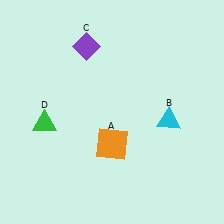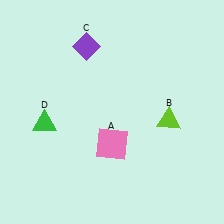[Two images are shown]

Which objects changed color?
A changed from orange to pink. B changed from cyan to lime.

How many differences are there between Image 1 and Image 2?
There are 2 differences between the two images.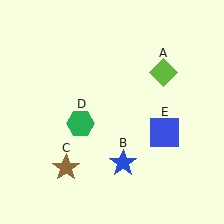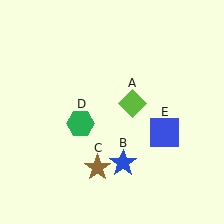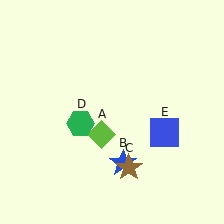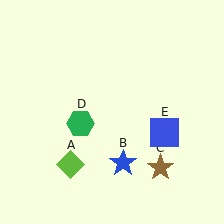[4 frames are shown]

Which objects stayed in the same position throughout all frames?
Blue star (object B) and green hexagon (object D) and blue square (object E) remained stationary.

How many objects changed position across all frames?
2 objects changed position: lime diamond (object A), brown star (object C).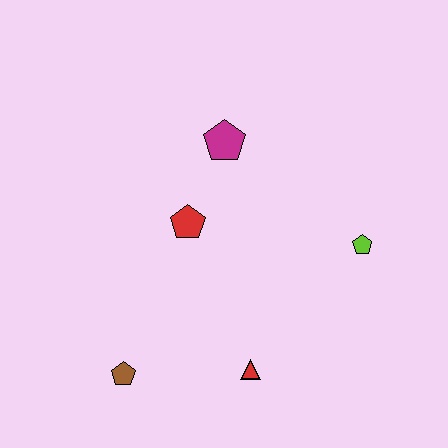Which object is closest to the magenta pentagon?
The red pentagon is closest to the magenta pentagon.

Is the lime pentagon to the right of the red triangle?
Yes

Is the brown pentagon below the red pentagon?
Yes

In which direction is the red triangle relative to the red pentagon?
The red triangle is below the red pentagon.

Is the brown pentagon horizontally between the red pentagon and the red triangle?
No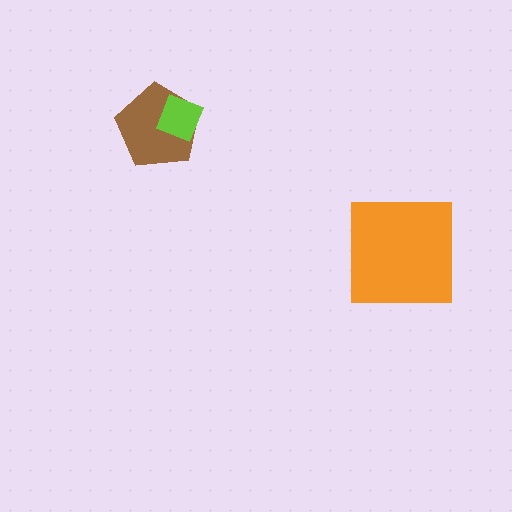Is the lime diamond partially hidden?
No, no other shape covers it.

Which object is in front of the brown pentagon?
The lime diamond is in front of the brown pentagon.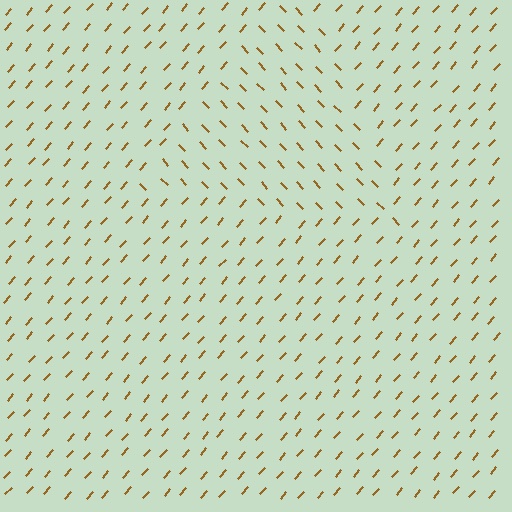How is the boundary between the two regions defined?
The boundary is defined purely by a change in line orientation (approximately 84 degrees difference). All lines are the same color and thickness.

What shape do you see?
I see a triangle.